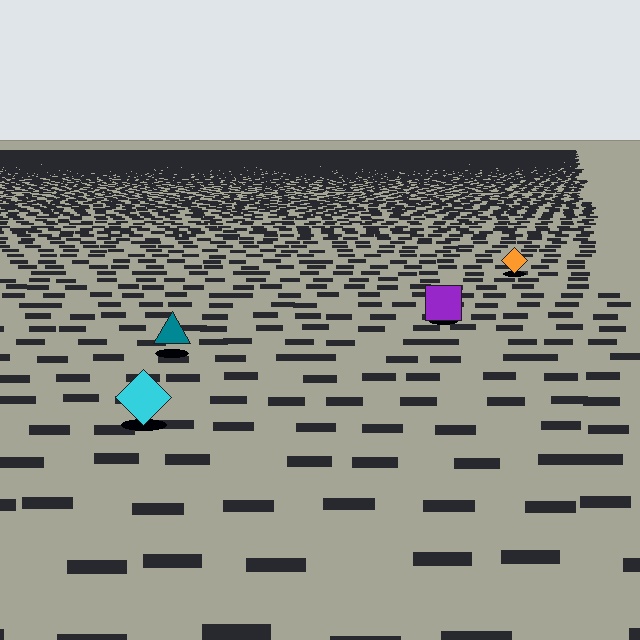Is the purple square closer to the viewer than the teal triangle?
No. The teal triangle is closer — you can tell from the texture gradient: the ground texture is coarser near it.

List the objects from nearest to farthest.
From nearest to farthest: the cyan diamond, the teal triangle, the purple square, the orange diamond.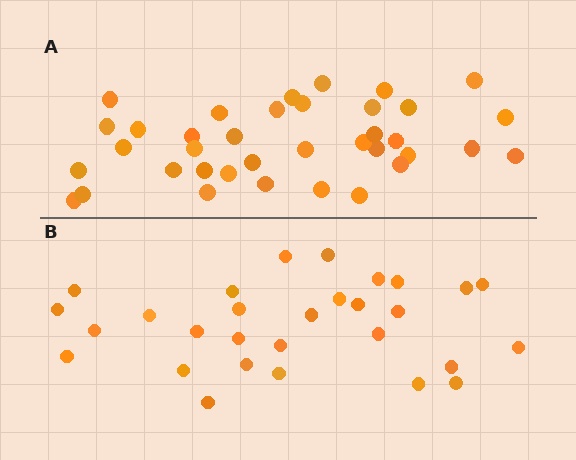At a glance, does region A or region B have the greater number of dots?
Region A (the top region) has more dots.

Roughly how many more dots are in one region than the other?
Region A has roughly 8 or so more dots than region B.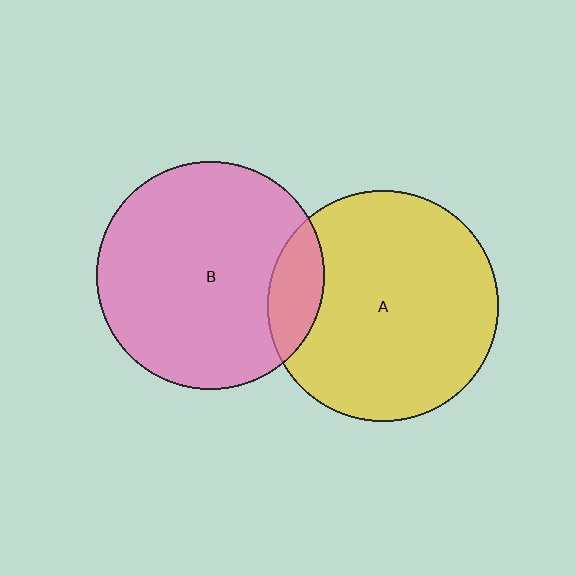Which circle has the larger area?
Circle A (yellow).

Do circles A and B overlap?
Yes.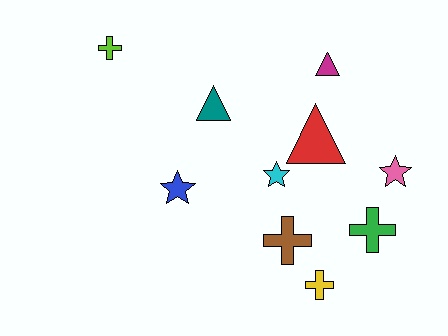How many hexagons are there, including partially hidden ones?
There are no hexagons.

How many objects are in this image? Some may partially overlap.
There are 10 objects.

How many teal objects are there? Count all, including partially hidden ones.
There is 1 teal object.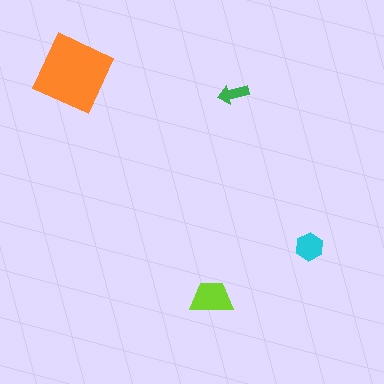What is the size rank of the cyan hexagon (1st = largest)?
3rd.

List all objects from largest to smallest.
The orange diamond, the lime trapezoid, the cyan hexagon, the green arrow.